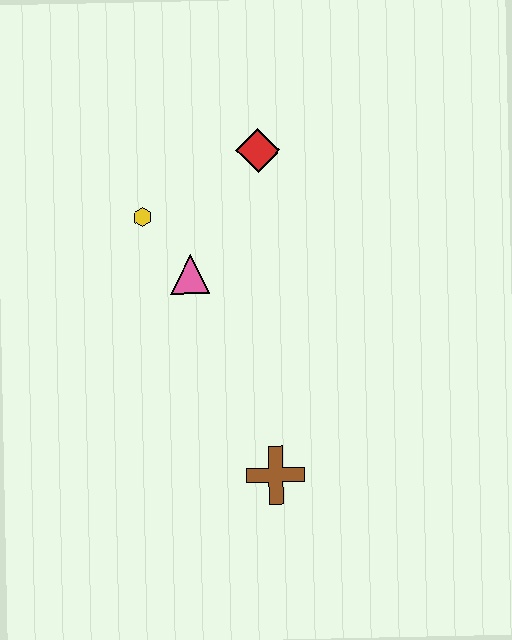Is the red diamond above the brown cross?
Yes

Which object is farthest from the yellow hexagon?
The brown cross is farthest from the yellow hexagon.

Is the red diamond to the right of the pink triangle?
Yes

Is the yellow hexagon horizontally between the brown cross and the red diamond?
No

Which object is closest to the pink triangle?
The yellow hexagon is closest to the pink triangle.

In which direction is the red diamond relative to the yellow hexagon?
The red diamond is to the right of the yellow hexagon.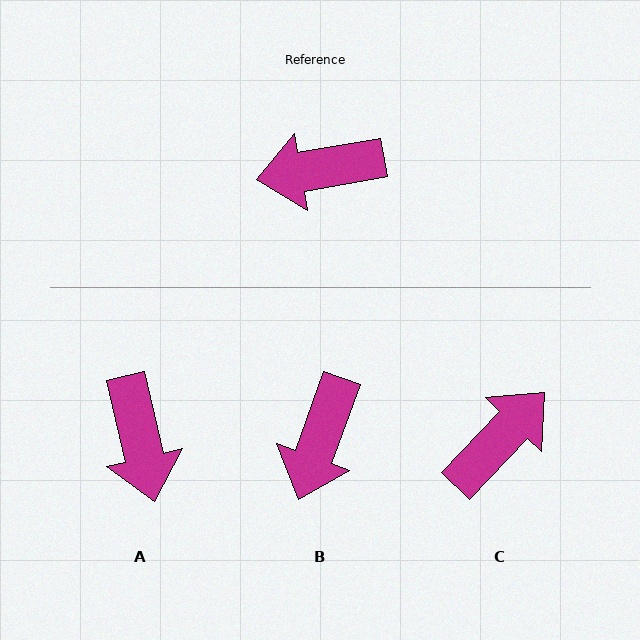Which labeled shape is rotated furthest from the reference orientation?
C, about 144 degrees away.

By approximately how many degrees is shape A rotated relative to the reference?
Approximately 93 degrees counter-clockwise.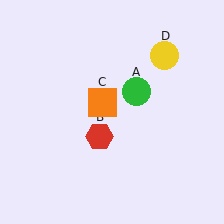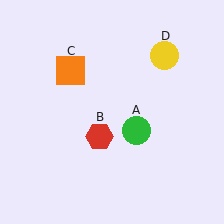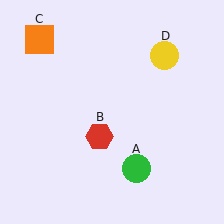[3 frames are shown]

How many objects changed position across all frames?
2 objects changed position: green circle (object A), orange square (object C).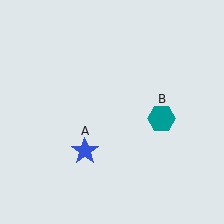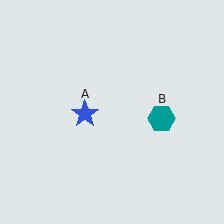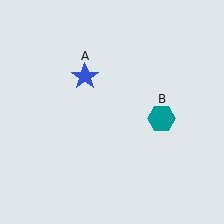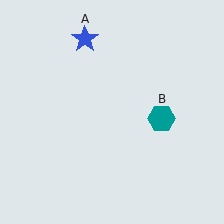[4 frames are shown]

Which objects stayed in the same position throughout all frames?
Teal hexagon (object B) remained stationary.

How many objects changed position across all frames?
1 object changed position: blue star (object A).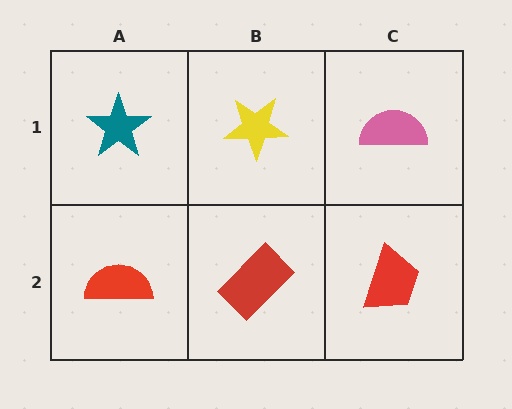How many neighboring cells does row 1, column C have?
2.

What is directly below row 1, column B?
A red rectangle.